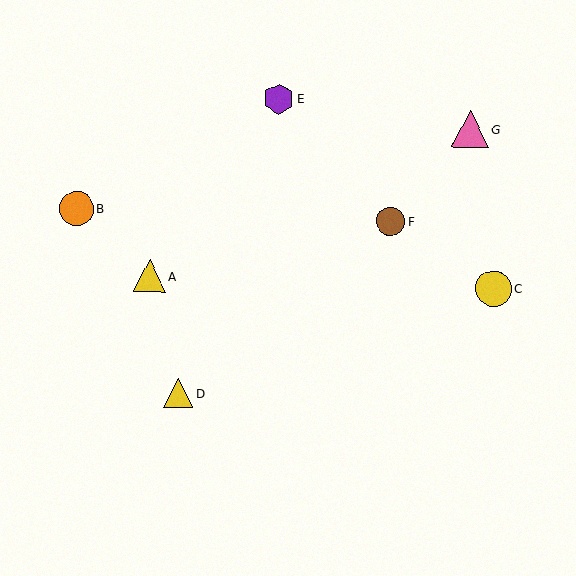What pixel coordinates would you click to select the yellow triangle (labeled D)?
Click at (178, 393) to select the yellow triangle D.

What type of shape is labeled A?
Shape A is a yellow triangle.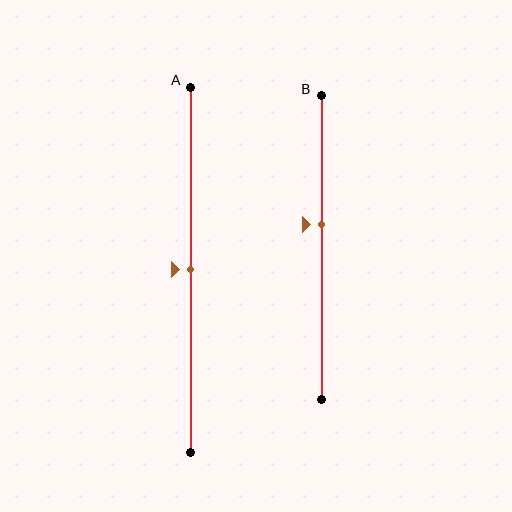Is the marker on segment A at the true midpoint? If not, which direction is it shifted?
Yes, the marker on segment A is at the true midpoint.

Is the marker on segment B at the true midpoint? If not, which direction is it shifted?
No, the marker on segment B is shifted upward by about 8% of the segment length.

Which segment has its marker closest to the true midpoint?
Segment A has its marker closest to the true midpoint.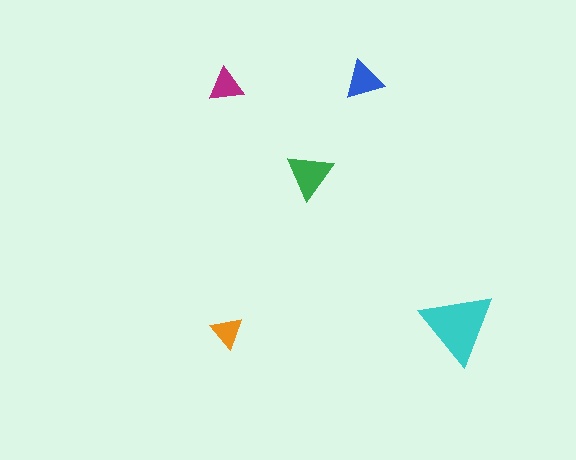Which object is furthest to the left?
The magenta triangle is leftmost.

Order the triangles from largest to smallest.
the cyan one, the green one, the blue one, the magenta one, the orange one.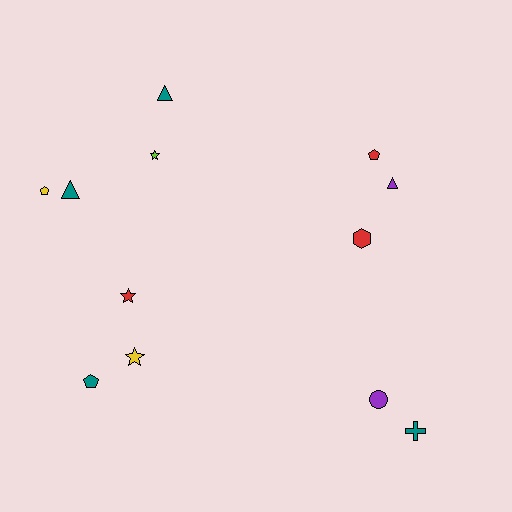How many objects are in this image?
There are 12 objects.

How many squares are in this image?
There are no squares.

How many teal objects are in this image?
There are 4 teal objects.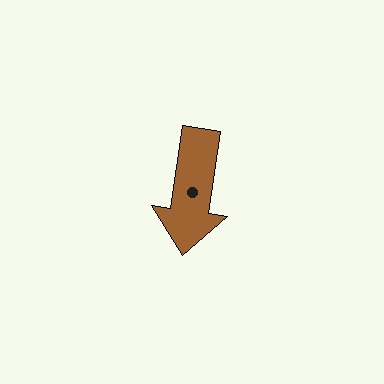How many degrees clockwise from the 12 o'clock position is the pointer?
Approximately 188 degrees.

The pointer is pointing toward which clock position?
Roughly 6 o'clock.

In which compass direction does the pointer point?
South.